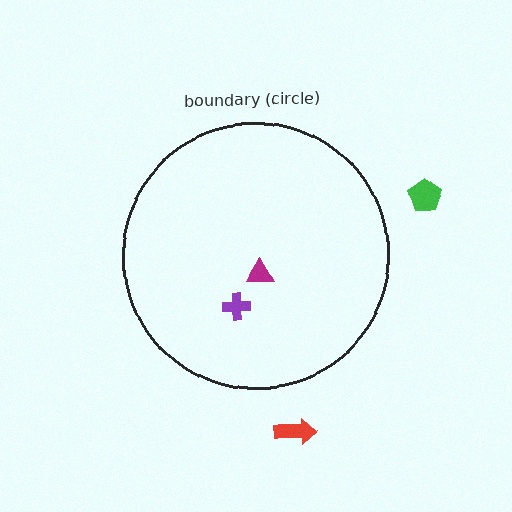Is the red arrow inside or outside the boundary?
Outside.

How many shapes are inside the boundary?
2 inside, 2 outside.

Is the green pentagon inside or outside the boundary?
Outside.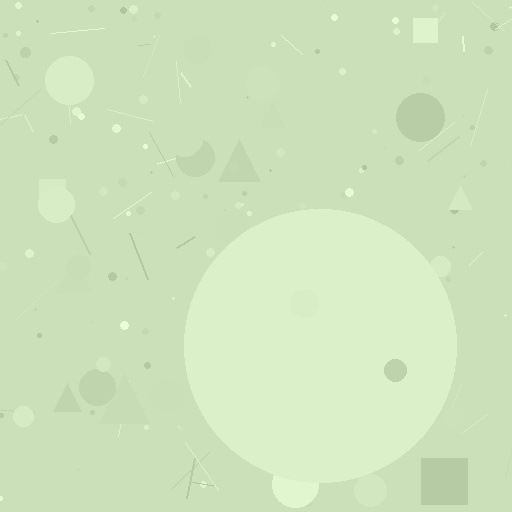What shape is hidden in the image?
A circle is hidden in the image.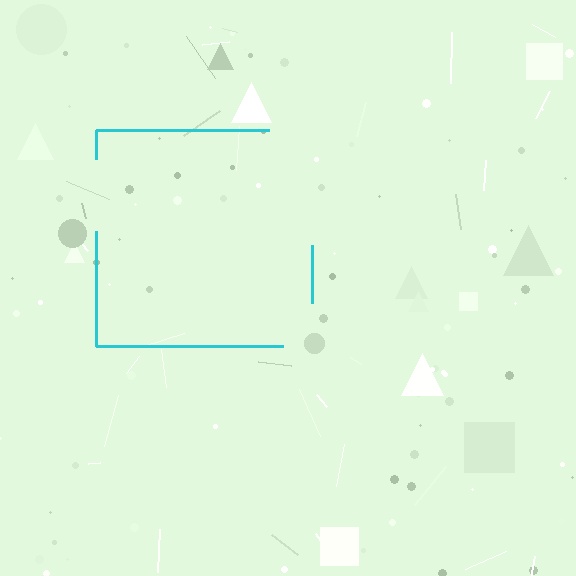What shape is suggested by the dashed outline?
The dashed outline suggests a square.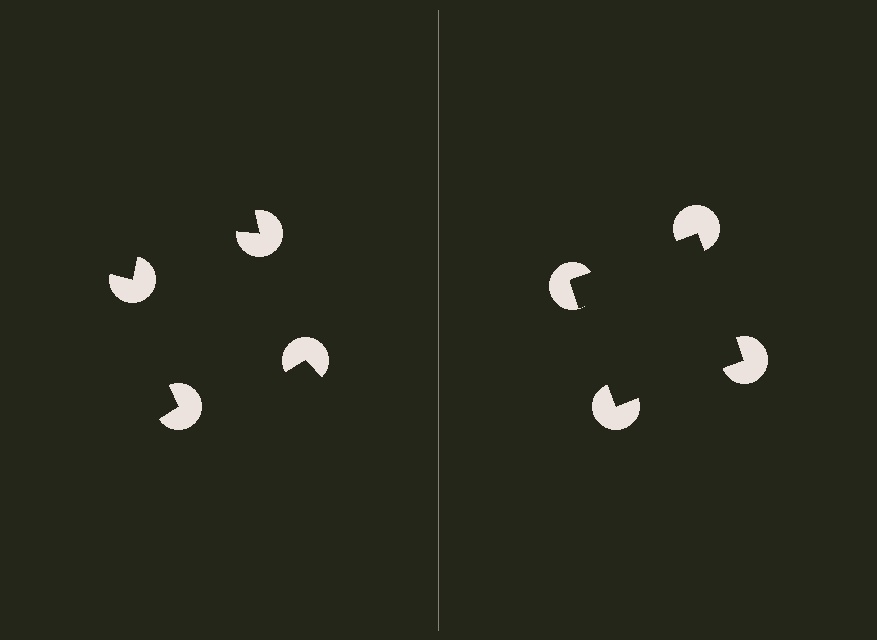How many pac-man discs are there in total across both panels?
8 — 4 on each side.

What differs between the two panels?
The pac-man discs are positioned identically on both sides; only the wedge orientations differ. On the right they align to a square; on the left they are misaligned.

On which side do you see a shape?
An illusory square appears on the right side. On the left side the wedge cuts are rotated, so no coherent shape forms.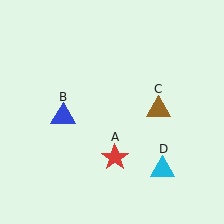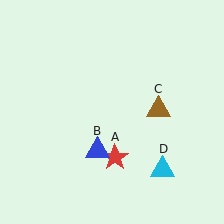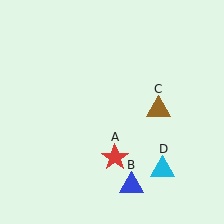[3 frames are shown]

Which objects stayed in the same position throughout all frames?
Red star (object A) and brown triangle (object C) and cyan triangle (object D) remained stationary.